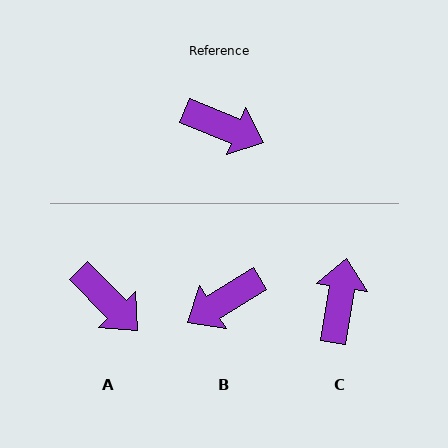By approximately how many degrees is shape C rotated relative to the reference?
Approximately 103 degrees counter-clockwise.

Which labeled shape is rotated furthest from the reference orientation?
B, about 127 degrees away.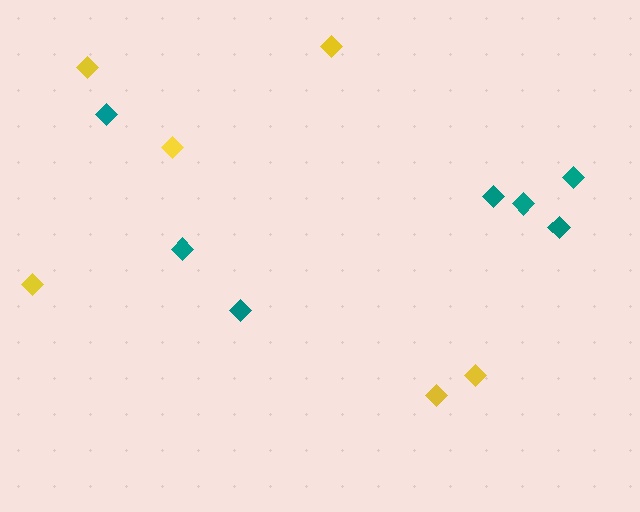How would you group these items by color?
There are 2 groups: one group of teal diamonds (7) and one group of yellow diamonds (6).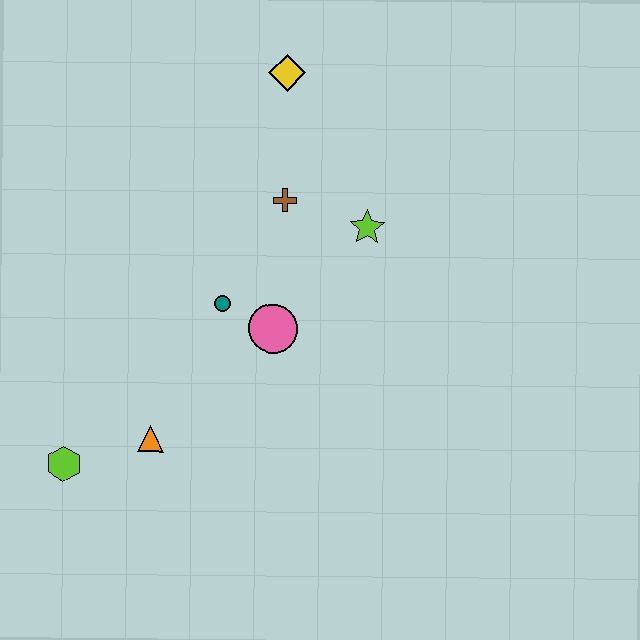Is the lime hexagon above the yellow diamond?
No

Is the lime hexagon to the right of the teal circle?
No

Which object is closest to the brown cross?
The lime star is closest to the brown cross.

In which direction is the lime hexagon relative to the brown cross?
The lime hexagon is below the brown cross.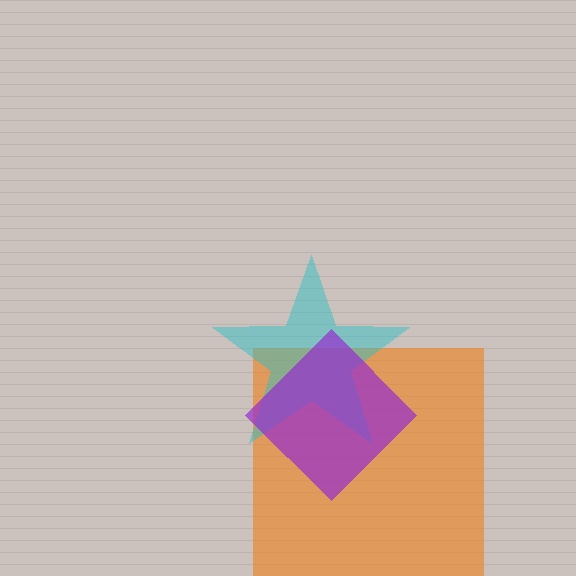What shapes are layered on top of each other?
The layered shapes are: an orange square, a cyan star, a purple diamond.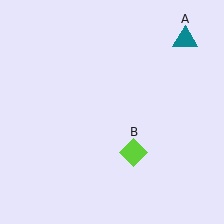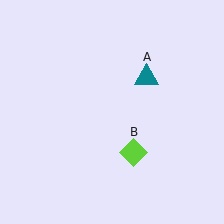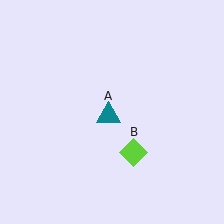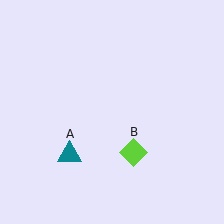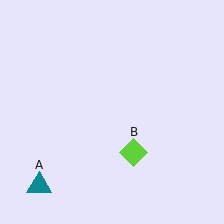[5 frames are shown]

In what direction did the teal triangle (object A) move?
The teal triangle (object A) moved down and to the left.